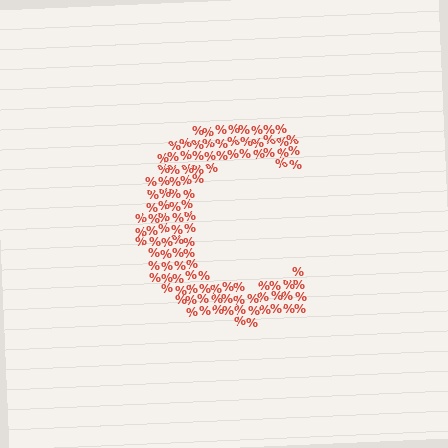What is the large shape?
The large shape is the letter C.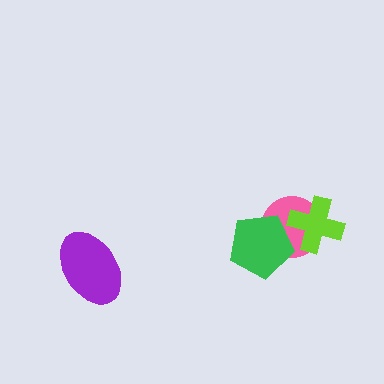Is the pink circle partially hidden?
Yes, it is partially covered by another shape.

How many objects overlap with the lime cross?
1 object overlaps with the lime cross.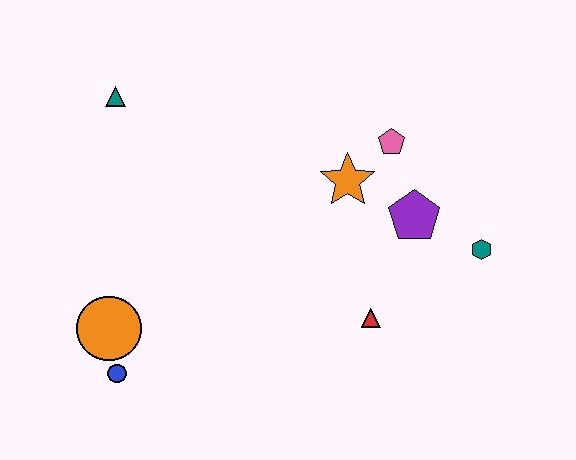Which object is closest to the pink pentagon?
The orange star is closest to the pink pentagon.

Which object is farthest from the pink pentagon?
The blue circle is farthest from the pink pentagon.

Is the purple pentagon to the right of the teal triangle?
Yes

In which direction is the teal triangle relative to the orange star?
The teal triangle is to the left of the orange star.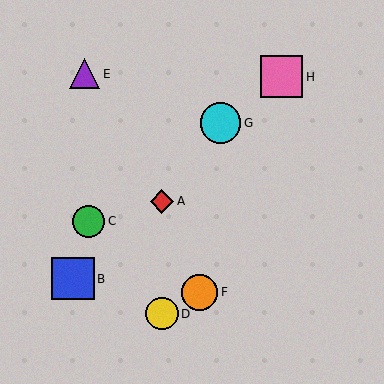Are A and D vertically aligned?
Yes, both are at x≈162.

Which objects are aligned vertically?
Objects A, D are aligned vertically.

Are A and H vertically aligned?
No, A is at x≈162 and H is at x≈281.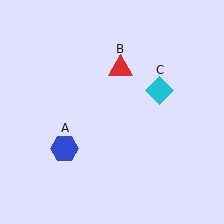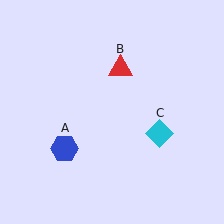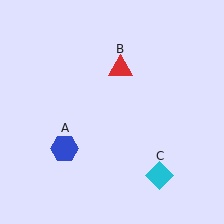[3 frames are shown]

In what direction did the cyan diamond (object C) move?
The cyan diamond (object C) moved down.